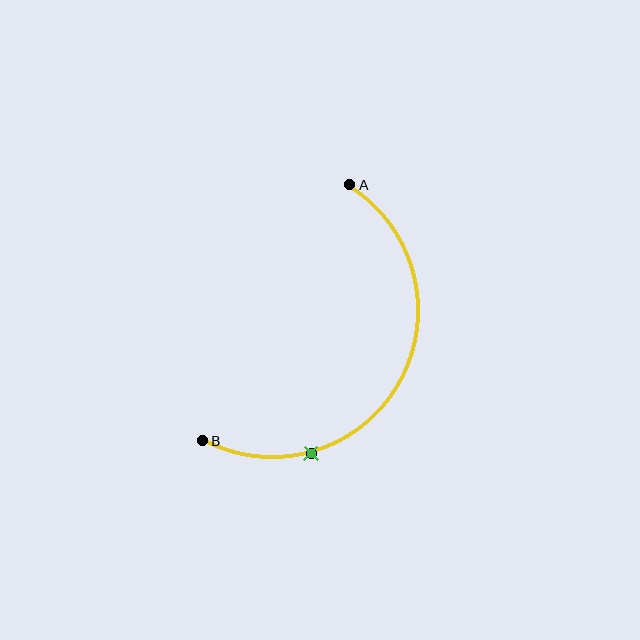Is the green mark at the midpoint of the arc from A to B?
No. The green mark lies on the arc but is closer to endpoint B. The arc midpoint would be at the point on the curve equidistant along the arc from both A and B.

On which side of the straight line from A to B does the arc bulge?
The arc bulges to the right of the straight line connecting A and B.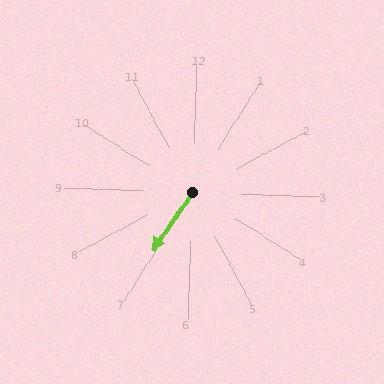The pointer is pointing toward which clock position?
Roughly 7 o'clock.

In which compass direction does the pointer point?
Southwest.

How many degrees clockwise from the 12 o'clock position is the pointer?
Approximately 213 degrees.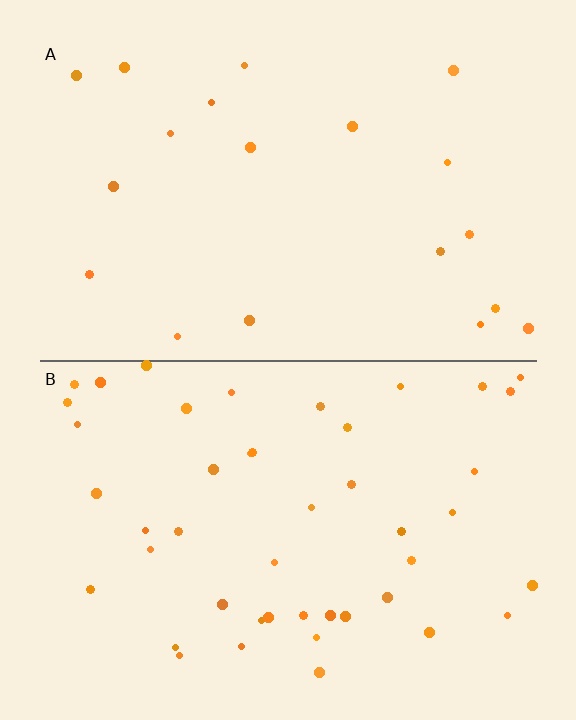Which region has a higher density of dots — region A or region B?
B (the bottom).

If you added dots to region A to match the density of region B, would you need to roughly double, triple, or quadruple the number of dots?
Approximately double.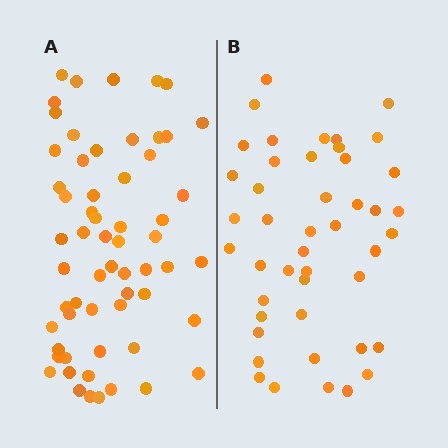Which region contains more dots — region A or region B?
Region A (the left region) has more dots.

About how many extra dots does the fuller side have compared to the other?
Region A has approximately 15 more dots than region B.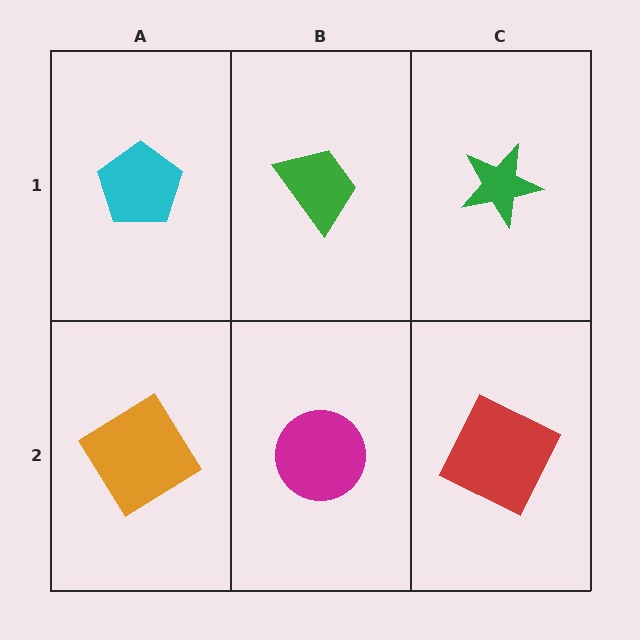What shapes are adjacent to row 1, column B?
A magenta circle (row 2, column B), a cyan pentagon (row 1, column A), a green star (row 1, column C).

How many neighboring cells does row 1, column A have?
2.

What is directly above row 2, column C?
A green star.